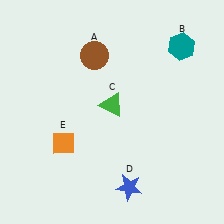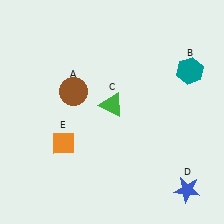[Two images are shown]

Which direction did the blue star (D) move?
The blue star (D) moved right.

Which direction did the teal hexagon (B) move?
The teal hexagon (B) moved down.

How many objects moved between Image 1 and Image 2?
3 objects moved between the two images.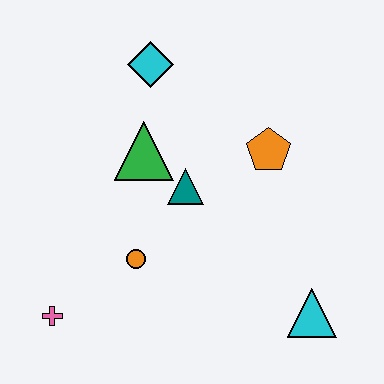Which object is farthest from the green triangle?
The cyan triangle is farthest from the green triangle.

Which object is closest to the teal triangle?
The green triangle is closest to the teal triangle.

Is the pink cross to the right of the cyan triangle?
No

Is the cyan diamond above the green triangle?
Yes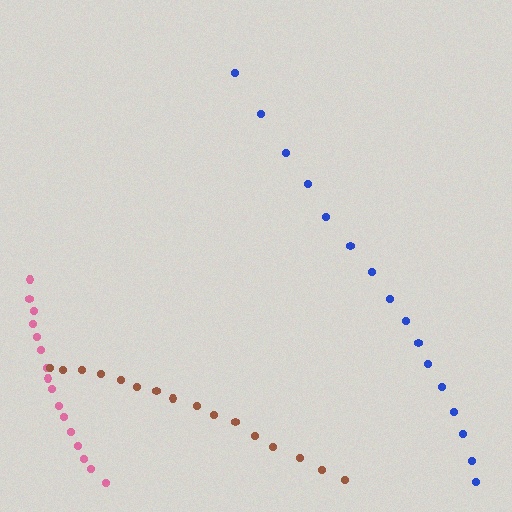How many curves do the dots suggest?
There are 3 distinct paths.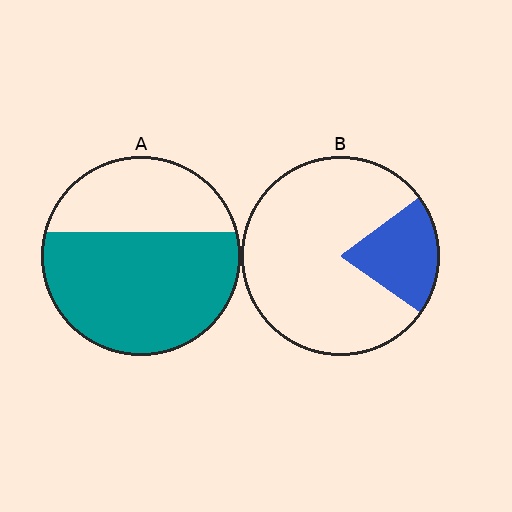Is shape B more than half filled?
No.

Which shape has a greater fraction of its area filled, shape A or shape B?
Shape A.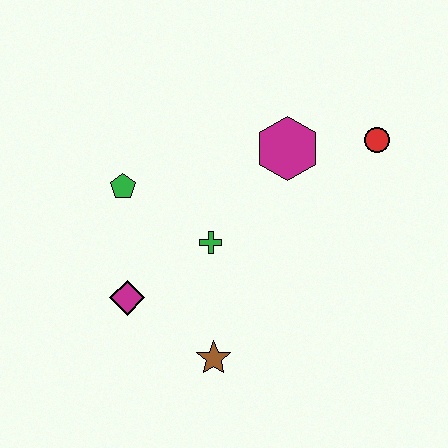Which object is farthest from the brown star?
The red circle is farthest from the brown star.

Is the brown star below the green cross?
Yes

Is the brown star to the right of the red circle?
No